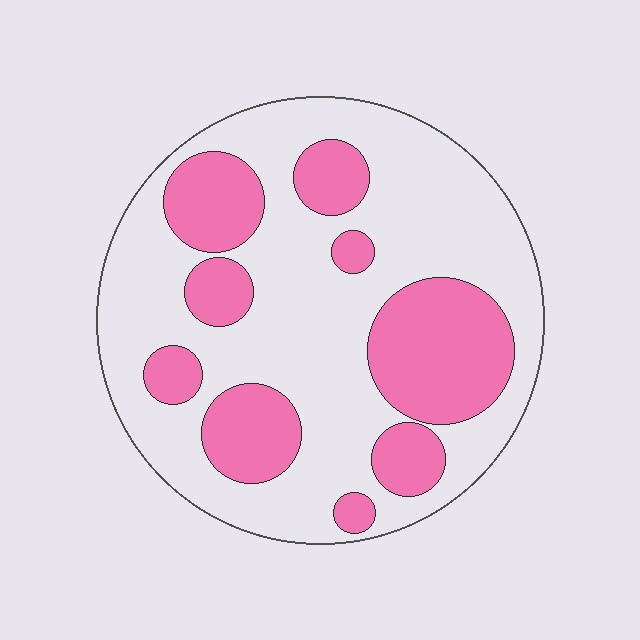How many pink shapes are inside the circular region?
9.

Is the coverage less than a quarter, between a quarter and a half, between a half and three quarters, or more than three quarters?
Between a quarter and a half.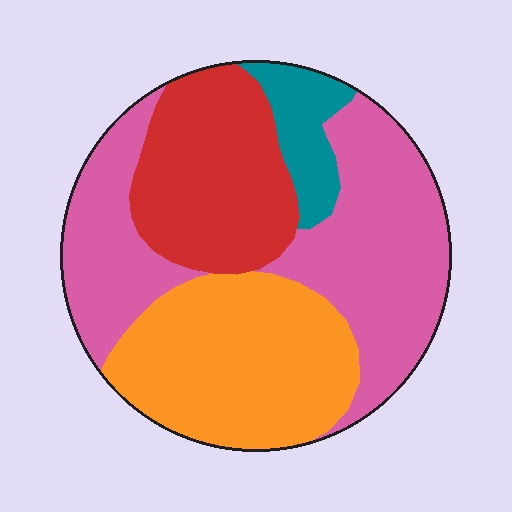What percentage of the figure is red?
Red covers 23% of the figure.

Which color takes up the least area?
Teal, at roughly 10%.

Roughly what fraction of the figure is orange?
Orange covers about 30% of the figure.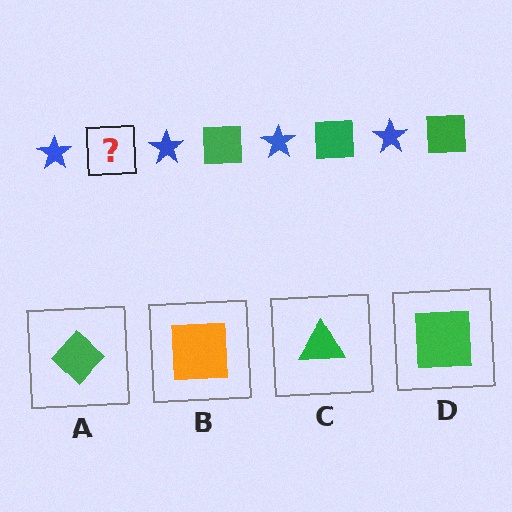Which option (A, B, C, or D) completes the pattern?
D.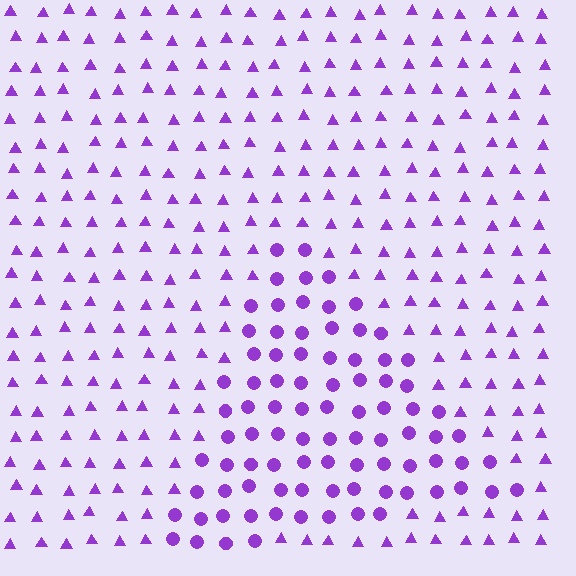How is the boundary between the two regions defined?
The boundary is defined by a change in element shape: circles inside vs. triangles outside. All elements share the same color and spacing.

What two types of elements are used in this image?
The image uses circles inside the triangle region and triangles outside it.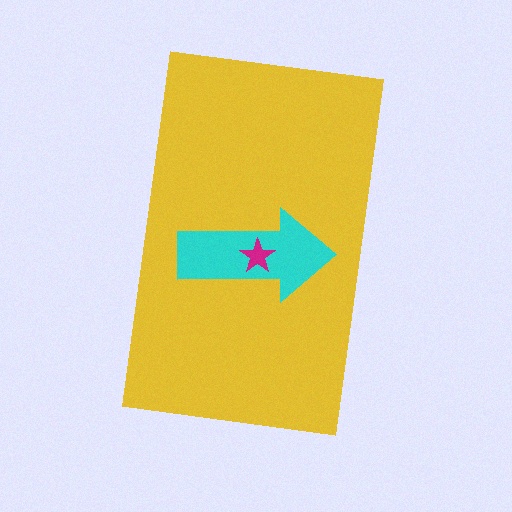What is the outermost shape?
The yellow rectangle.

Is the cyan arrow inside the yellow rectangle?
Yes.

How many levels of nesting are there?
3.